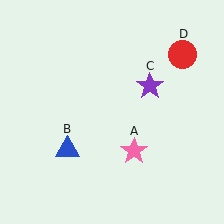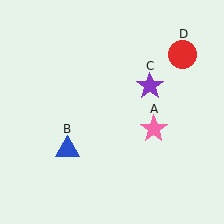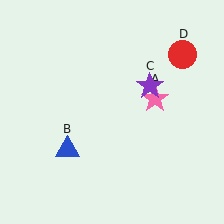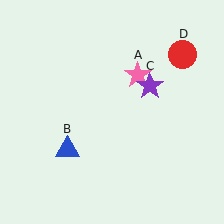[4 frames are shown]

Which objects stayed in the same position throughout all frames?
Blue triangle (object B) and purple star (object C) and red circle (object D) remained stationary.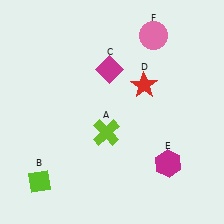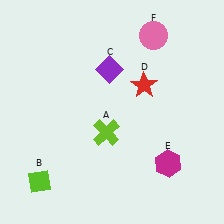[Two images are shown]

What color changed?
The diamond (C) changed from magenta in Image 1 to purple in Image 2.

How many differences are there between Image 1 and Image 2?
There is 1 difference between the two images.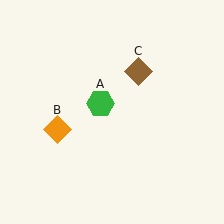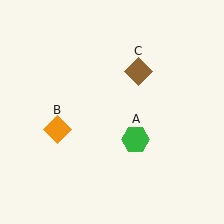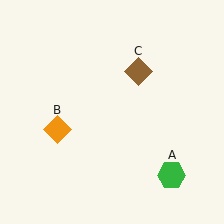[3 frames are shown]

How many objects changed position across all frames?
1 object changed position: green hexagon (object A).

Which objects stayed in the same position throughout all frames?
Orange diamond (object B) and brown diamond (object C) remained stationary.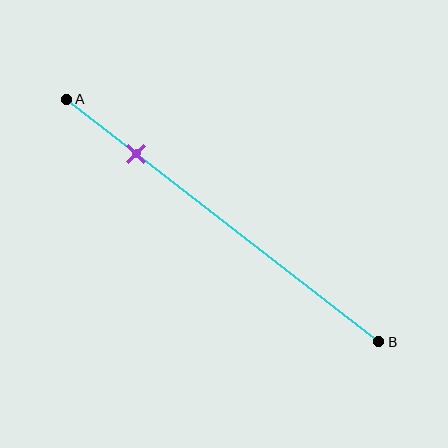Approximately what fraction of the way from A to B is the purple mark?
The purple mark is approximately 20% of the way from A to B.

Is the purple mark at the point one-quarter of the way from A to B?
Yes, the mark is approximately at the one-quarter point.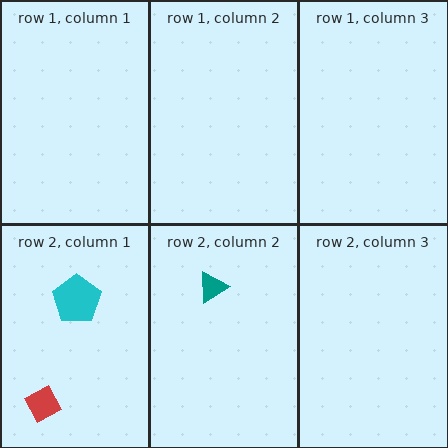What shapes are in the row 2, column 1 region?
The cyan pentagon, the red diamond.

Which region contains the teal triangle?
The row 2, column 2 region.